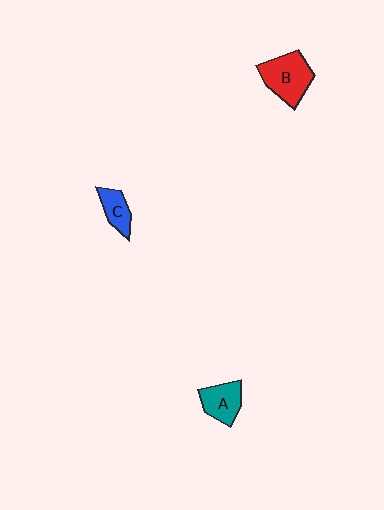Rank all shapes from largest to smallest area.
From largest to smallest: B (red), A (teal), C (blue).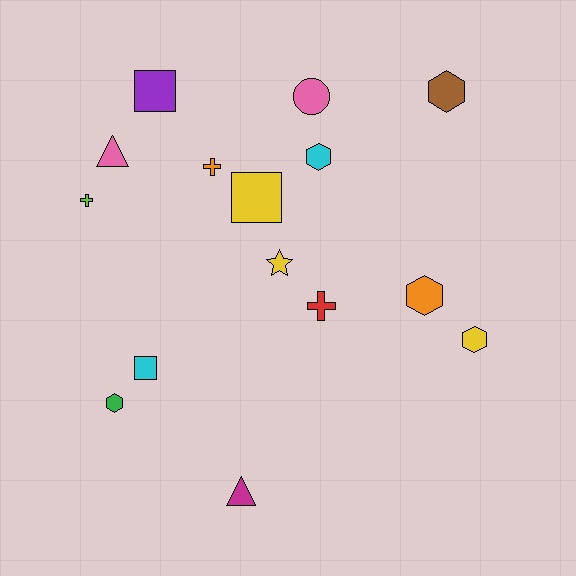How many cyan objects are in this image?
There are 2 cyan objects.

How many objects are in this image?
There are 15 objects.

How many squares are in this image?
There are 3 squares.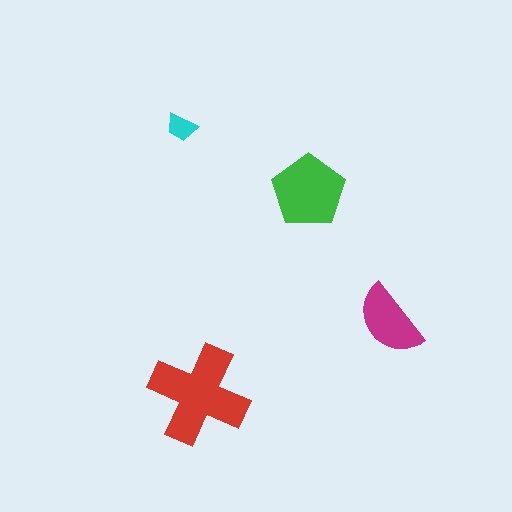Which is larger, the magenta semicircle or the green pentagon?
The green pentagon.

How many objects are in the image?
There are 4 objects in the image.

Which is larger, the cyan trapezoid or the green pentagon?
The green pentagon.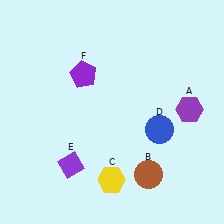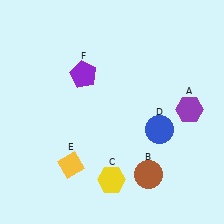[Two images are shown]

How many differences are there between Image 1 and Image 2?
There is 1 difference between the two images.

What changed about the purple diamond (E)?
In Image 1, E is purple. In Image 2, it changed to yellow.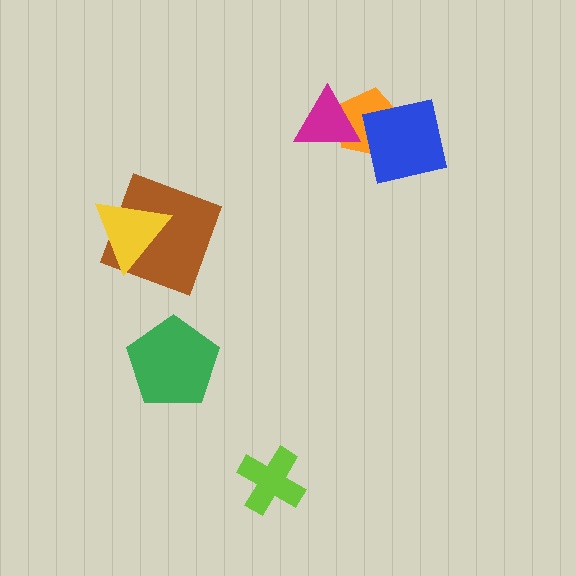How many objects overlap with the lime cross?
0 objects overlap with the lime cross.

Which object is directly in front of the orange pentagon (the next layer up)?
The blue square is directly in front of the orange pentagon.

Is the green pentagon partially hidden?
No, no other shape covers it.